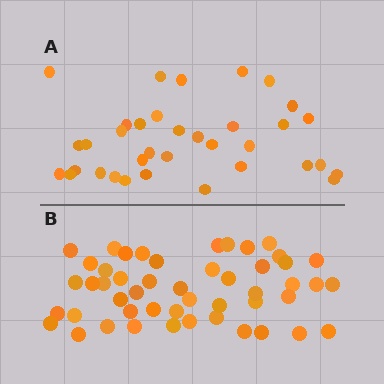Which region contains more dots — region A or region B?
Region B (the bottom region) has more dots.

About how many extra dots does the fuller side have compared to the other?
Region B has approximately 15 more dots than region A.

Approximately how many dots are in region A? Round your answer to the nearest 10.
About 40 dots. (The exact count is 35, which rounds to 40.)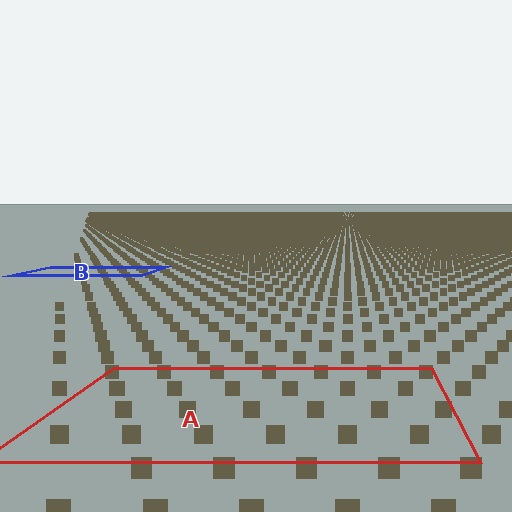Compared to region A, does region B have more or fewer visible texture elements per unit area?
Region B has more texture elements per unit area — they are packed more densely because it is farther away.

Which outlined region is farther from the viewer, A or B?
Region B is farther from the viewer — the texture elements inside it appear smaller and more densely packed.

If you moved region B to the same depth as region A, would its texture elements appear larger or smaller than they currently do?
They would appear larger. At a closer depth, the same texture elements are projected at a bigger on-screen size.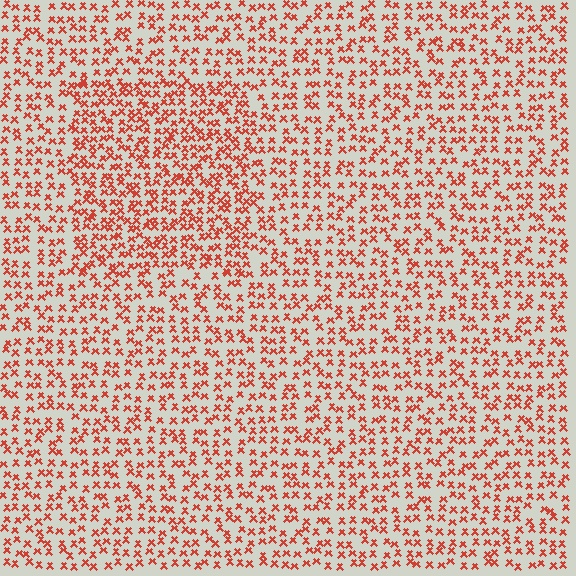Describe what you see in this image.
The image contains small red elements arranged at two different densities. A rectangle-shaped region is visible where the elements are more densely packed than the surrounding area.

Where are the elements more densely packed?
The elements are more densely packed inside the rectangle boundary.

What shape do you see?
I see a rectangle.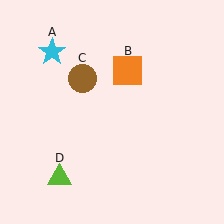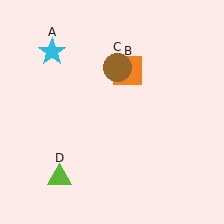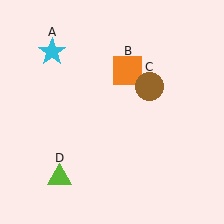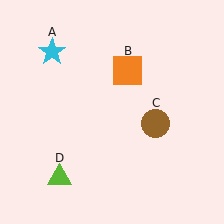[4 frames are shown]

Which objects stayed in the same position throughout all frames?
Cyan star (object A) and orange square (object B) and lime triangle (object D) remained stationary.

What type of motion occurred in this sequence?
The brown circle (object C) rotated clockwise around the center of the scene.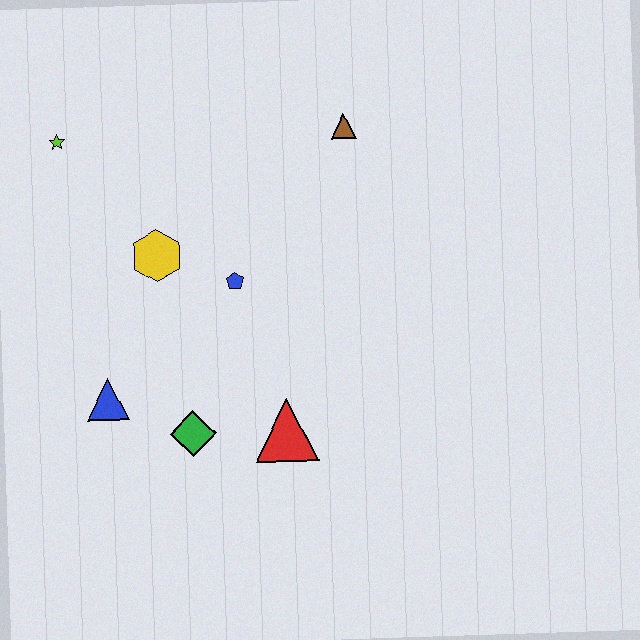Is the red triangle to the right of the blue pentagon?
Yes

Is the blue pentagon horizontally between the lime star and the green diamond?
No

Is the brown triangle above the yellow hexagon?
Yes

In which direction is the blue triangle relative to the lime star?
The blue triangle is below the lime star.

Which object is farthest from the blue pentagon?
The lime star is farthest from the blue pentagon.